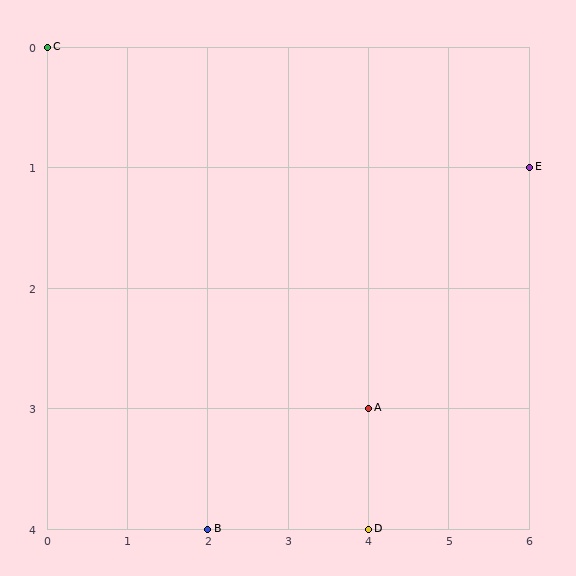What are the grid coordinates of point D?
Point D is at grid coordinates (4, 4).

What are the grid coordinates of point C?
Point C is at grid coordinates (0, 0).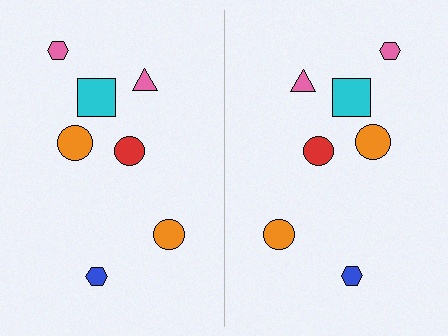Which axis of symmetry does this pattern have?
The pattern has a vertical axis of symmetry running through the center of the image.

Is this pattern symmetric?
Yes, this pattern has bilateral (reflection) symmetry.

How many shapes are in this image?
There are 14 shapes in this image.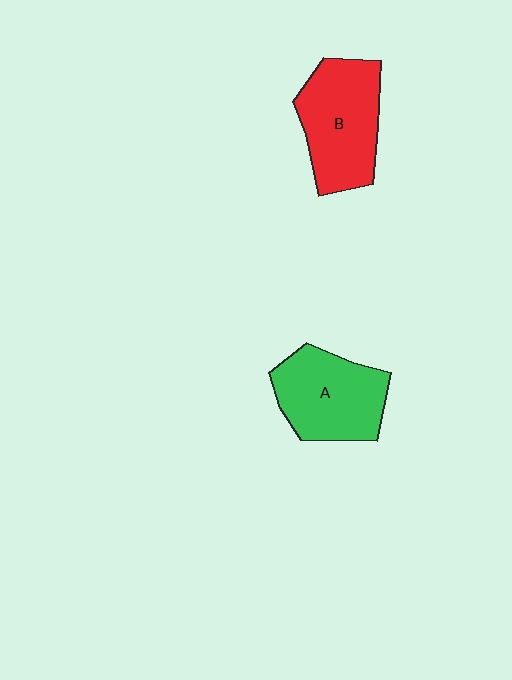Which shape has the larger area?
Shape B (red).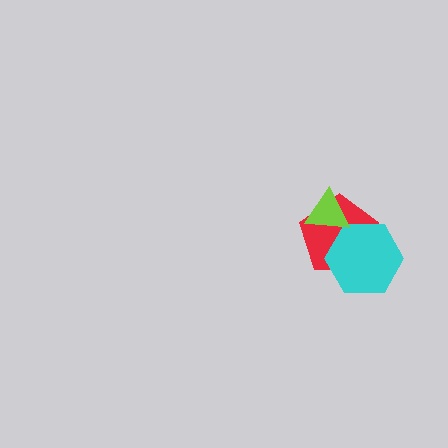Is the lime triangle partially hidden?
No, no other shape covers it.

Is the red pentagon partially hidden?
Yes, it is partially covered by another shape.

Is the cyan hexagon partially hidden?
Yes, it is partially covered by another shape.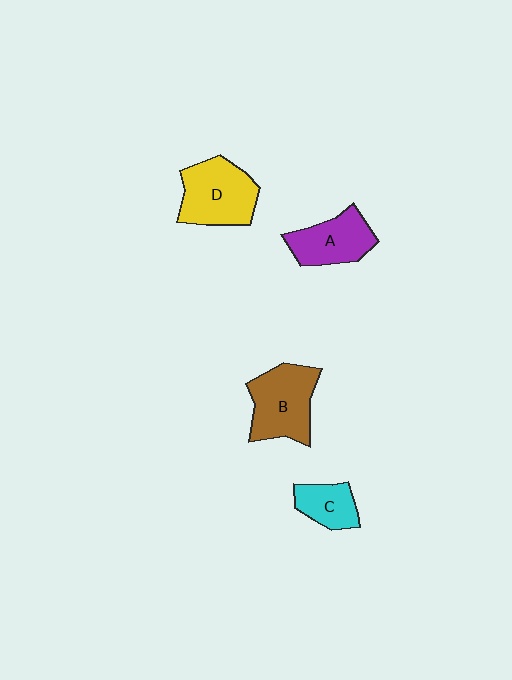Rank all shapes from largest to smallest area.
From largest to smallest: D (yellow), B (brown), A (purple), C (cyan).